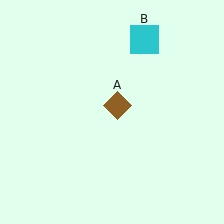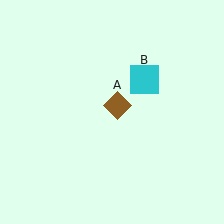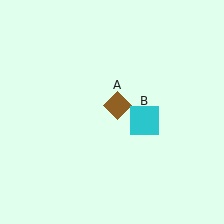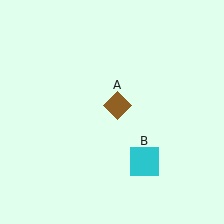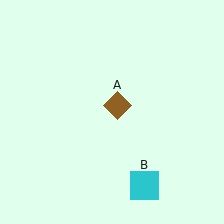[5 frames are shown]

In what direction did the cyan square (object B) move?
The cyan square (object B) moved down.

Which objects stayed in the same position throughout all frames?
Brown diamond (object A) remained stationary.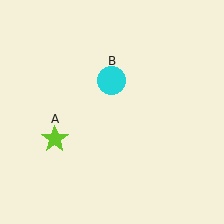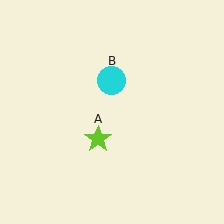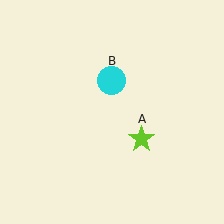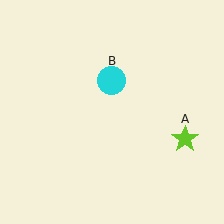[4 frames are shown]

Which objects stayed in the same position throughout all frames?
Cyan circle (object B) remained stationary.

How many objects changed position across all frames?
1 object changed position: lime star (object A).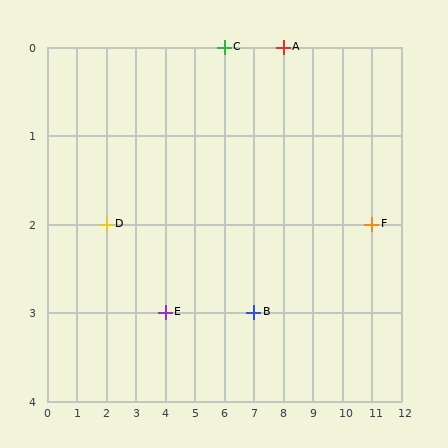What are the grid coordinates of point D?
Point D is at grid coordinates (2, 2).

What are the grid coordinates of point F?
Point F is at grid coordinates (11, 2).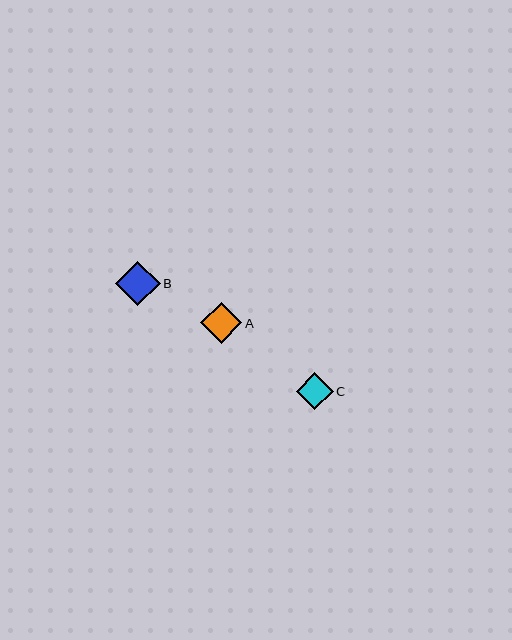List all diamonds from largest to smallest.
From largest to smallest: B, A, C.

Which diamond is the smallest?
Diamond C is the smallest with a size of approximately 36 pixels.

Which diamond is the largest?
Diamond B is the largest with a size of approximately 44 pixels.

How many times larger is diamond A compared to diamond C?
Diamond A is approximately 1.1 times the size of diamond C.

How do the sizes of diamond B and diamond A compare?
Diamond B and diamond A are approximately the same size.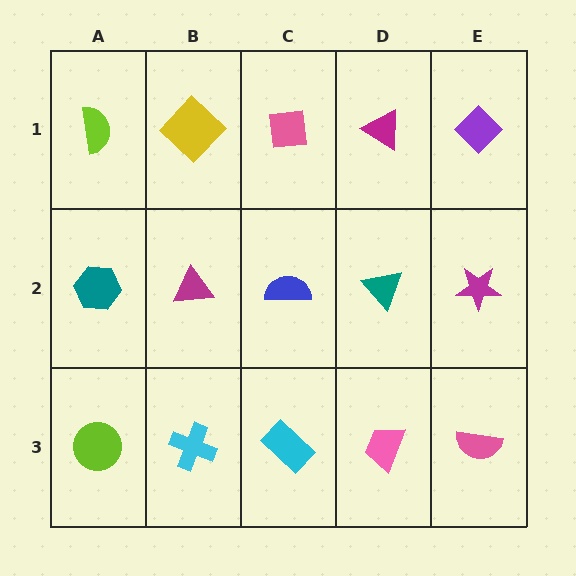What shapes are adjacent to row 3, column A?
A teal hexagon (row 2, column A), a cyan cross (row 3, column B).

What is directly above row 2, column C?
A pink square.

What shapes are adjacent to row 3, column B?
A magenta triangle (row 2, column B), a lime circle (row 3, column A), a cyan rectangle (row 3, column C).